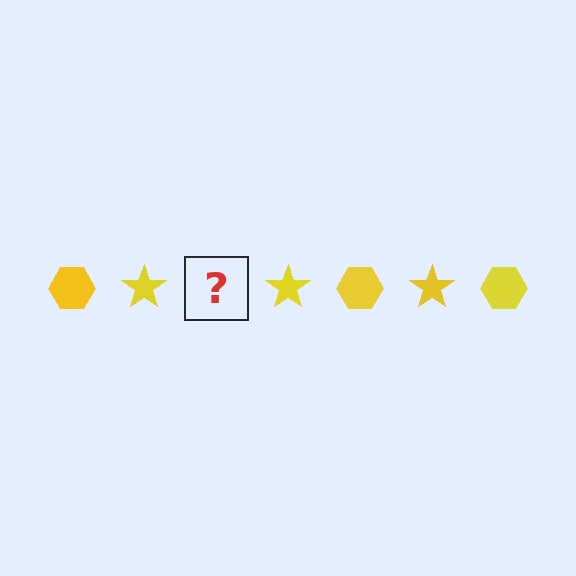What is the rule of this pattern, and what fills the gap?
The rule is that the pattern cycles through hexagon, star shapes in yellow. The gap should be filled with a yellow hexagon.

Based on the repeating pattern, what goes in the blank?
The blank should be a yellow hexagon.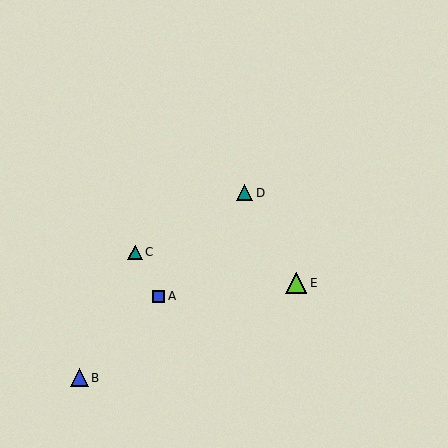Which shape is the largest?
The lime triangle (labeled E) is the largest.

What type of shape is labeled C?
Shape C is a teal triangle.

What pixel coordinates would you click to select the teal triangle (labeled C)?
Click at (135, 252) to select the teal triangle C.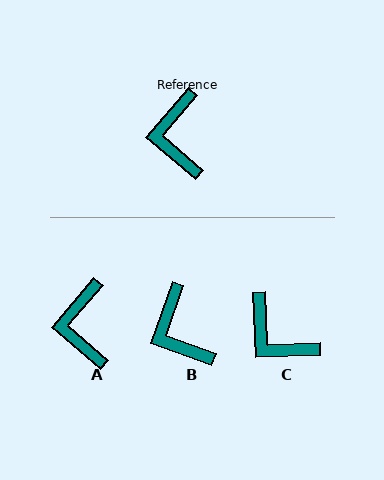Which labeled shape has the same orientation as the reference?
A.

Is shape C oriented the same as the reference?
No, it is off by about 43 degrees.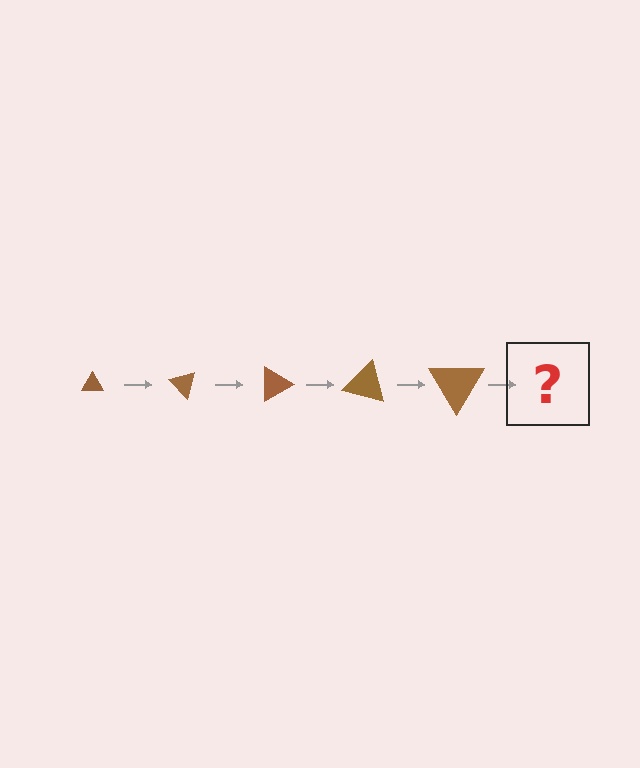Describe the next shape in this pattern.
It should be a triangle, larger than the previous one and rotated 225 degrees from the start.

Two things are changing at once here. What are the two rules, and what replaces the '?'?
The two rules are that the triangle grows larger each step and it rotates 45 degrees each step. The '?' should be a triangle, larger than the previous one and rotated 225 degrees from the start.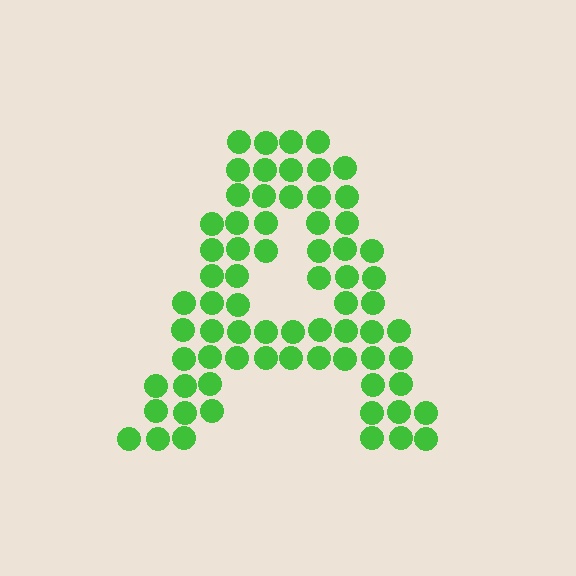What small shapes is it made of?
It is made of small circles.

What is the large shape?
The large shape is the letter A.